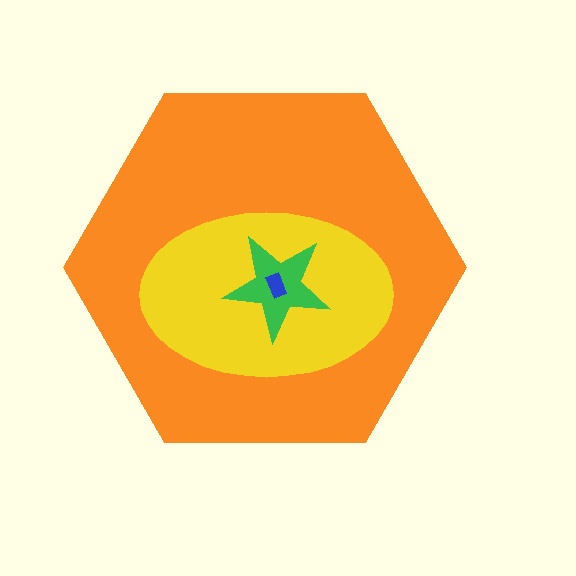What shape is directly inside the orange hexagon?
The yellow ellipse.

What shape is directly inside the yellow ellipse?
The green star.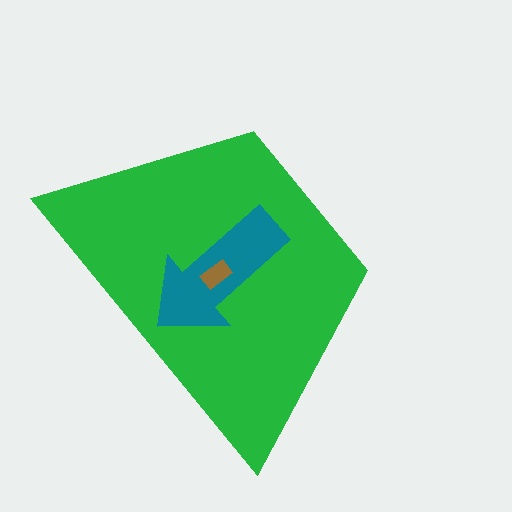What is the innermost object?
The brown rectangle.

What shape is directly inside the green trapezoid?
The teal arrow.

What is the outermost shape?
The green trapezoid.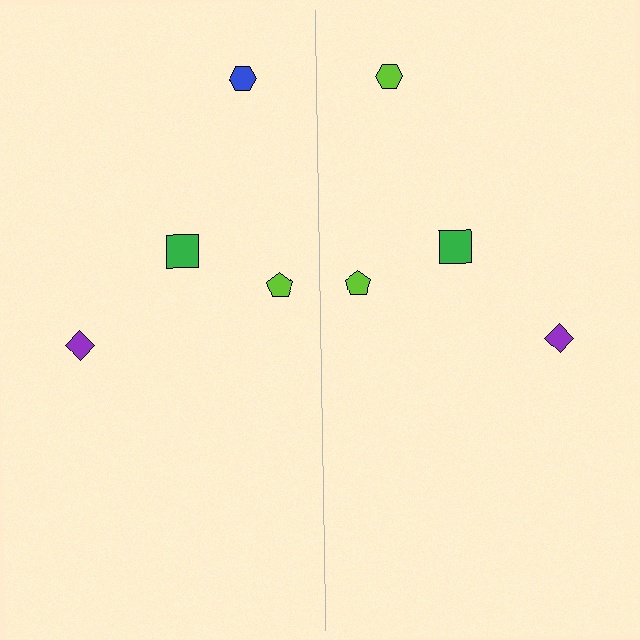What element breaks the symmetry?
The lime hexagon on the right side breaks the symmetry — its mirror counterpart is blue.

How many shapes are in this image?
There are 8 shapes in this image.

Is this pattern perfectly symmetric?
No, the pattern is not perfectly symmetric. The lime hexagon on the right side breaks the symmetry — its mirror counterpart is blue.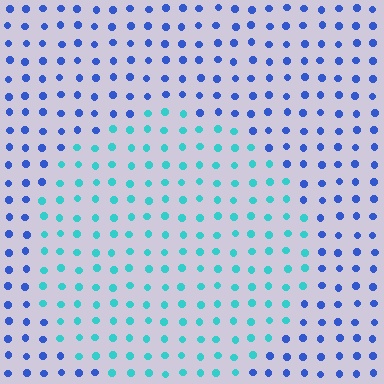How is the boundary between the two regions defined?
The boundary is defined purely by a slight shift in hue (about 47 degrees). Spacing, size, and orientation are identical on both sides.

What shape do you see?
I see a circle.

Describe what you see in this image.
The image is filled with small blue elements in a uniform arrangement. A circle-shaped region is visible where the elements are tinted to a slightly different hue, forming a subtle color boundary.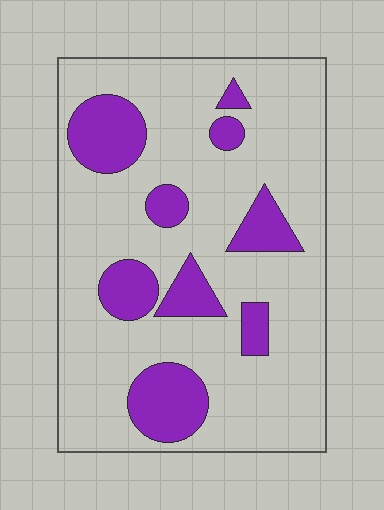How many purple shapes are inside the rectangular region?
9.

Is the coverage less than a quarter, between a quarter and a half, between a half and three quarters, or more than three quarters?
Less than a quarter.